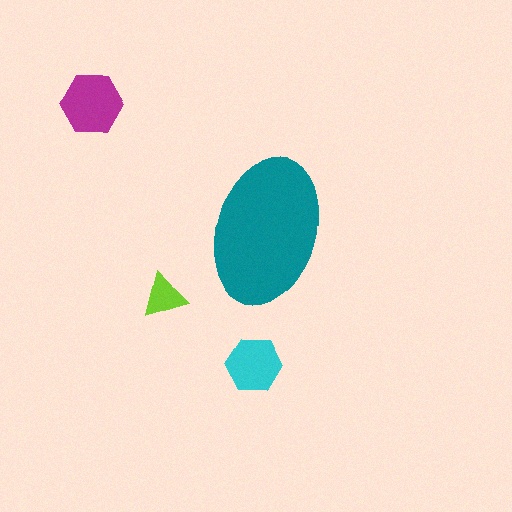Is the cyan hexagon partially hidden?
No, the cyan hexagon is fully visible.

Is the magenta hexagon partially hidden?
No, the magenta hexagon is fully visible.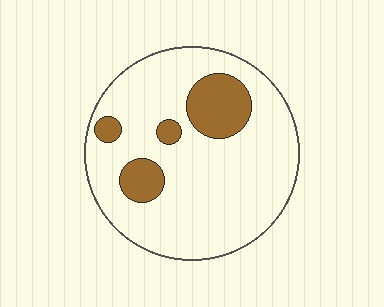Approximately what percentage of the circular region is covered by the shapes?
Approximately 15%.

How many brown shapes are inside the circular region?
4.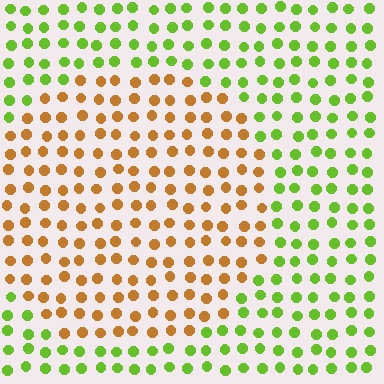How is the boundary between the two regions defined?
The boundary is defined purely by a slight shift in hue (about 64 degrees). Spacing, size, and orientation are identical on both sides.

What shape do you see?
I see a circle.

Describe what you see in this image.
The image is filled with small lime elements in a uniform arrangement. A circle-shaped region is visible where the elements are tinted to a slightly different hue, forming a subtle color boundary.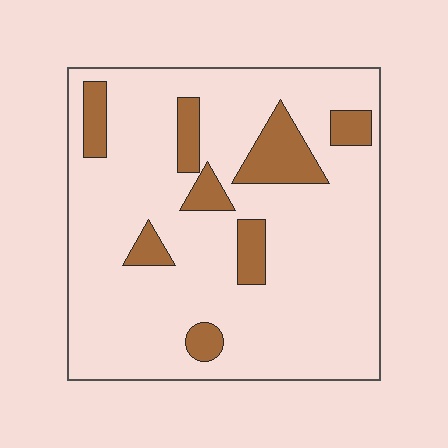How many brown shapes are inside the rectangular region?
8.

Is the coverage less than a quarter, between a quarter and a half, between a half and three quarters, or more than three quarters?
Less than a quarter.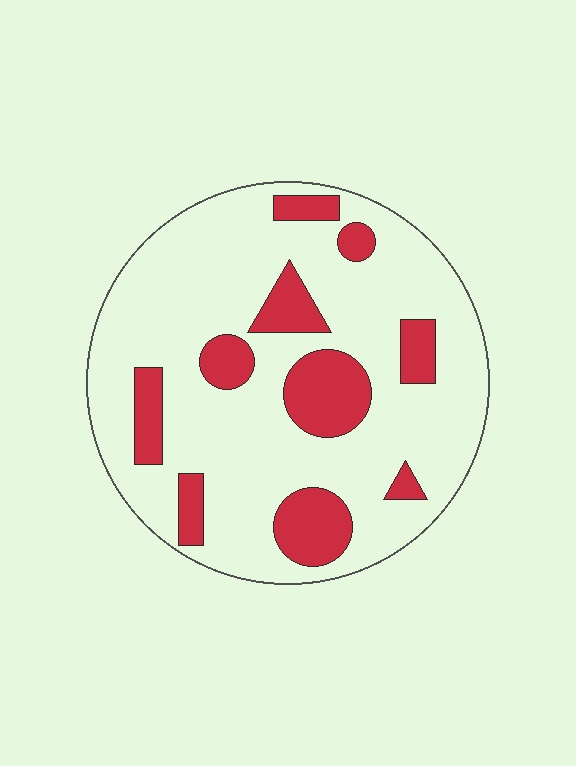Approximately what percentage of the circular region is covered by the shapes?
Approximately 20%.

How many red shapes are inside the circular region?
10.